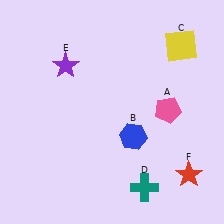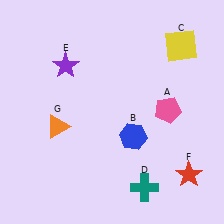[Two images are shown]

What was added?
An orange triangle (G) was added in Image 2.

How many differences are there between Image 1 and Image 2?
There is 1 difference between the two images.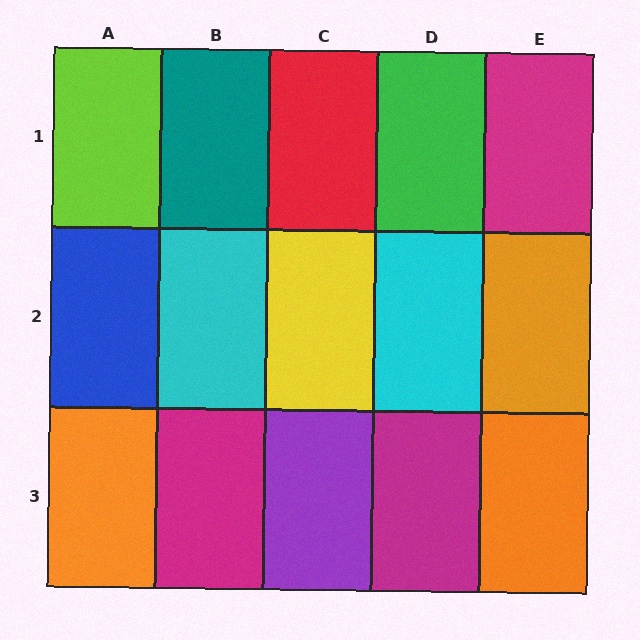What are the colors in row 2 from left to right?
Blue, cyan, yellow, cyan, orange.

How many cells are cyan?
2 cells are cyan.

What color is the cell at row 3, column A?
Orange.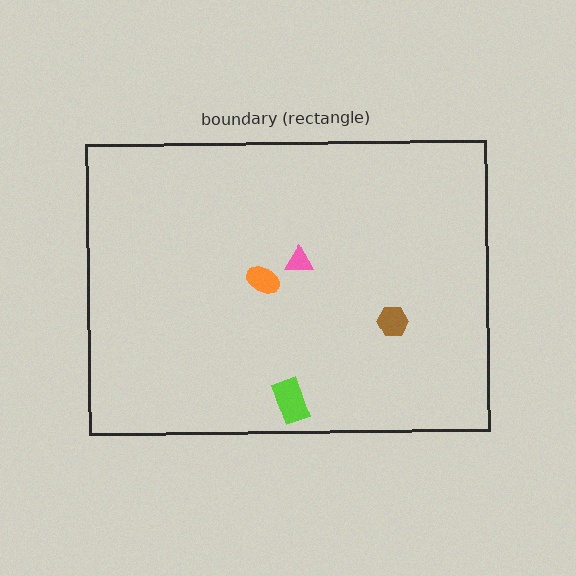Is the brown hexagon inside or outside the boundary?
Inside.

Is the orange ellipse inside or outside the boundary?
Inside.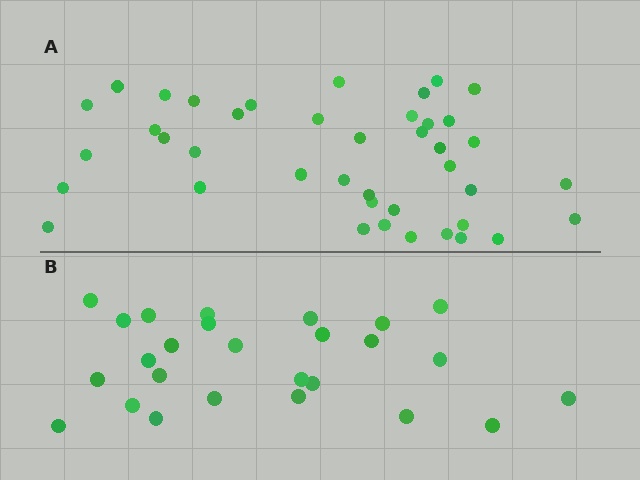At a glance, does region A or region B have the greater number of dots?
Region A (the top region) has more dots.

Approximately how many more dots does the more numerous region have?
Region A has approximately 15 more dots than region B.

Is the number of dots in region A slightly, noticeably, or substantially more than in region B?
Region A has substantially more. The ratio is roughly 1.6 to 1.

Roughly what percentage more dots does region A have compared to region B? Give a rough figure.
About 60% more.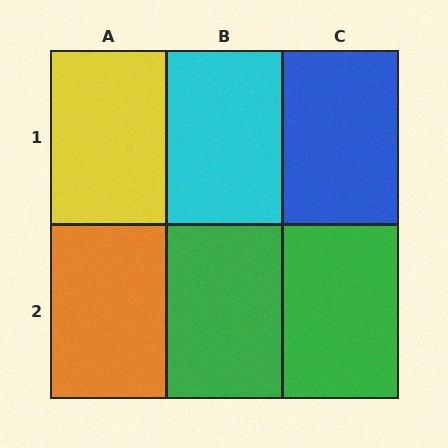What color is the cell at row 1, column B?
Cyan.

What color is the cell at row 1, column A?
Yellow.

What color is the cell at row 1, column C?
Blue.